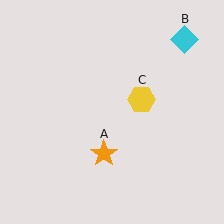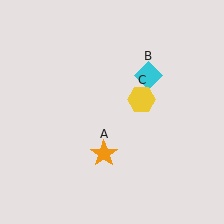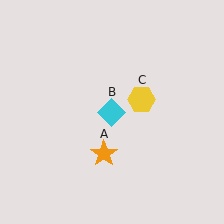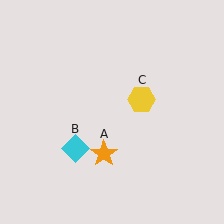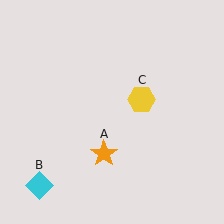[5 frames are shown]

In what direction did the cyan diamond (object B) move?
The cyan diamond (object B) moved down and to the left.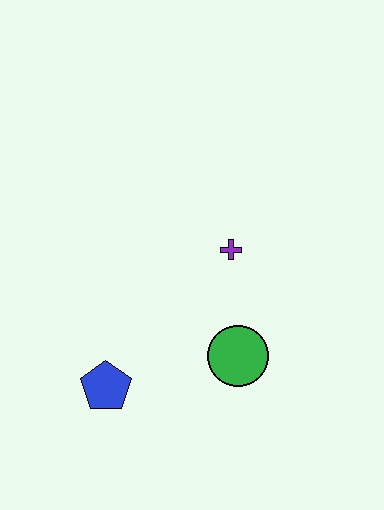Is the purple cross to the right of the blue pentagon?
Yes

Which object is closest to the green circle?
The purple cross is closest to the green circle.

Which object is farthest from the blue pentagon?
The purple cross is farthest from the blue pentagon.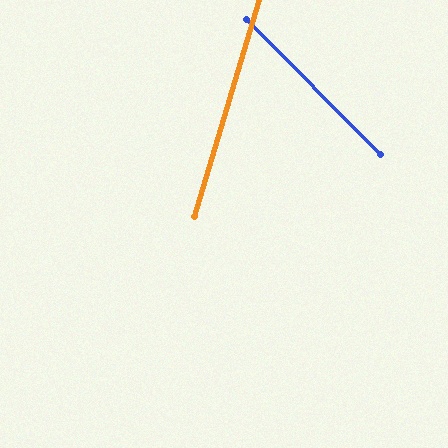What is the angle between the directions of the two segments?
Approximately 61 degrees.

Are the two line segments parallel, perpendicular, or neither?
Neither parallel nor perpendicular — they differ by about 61°.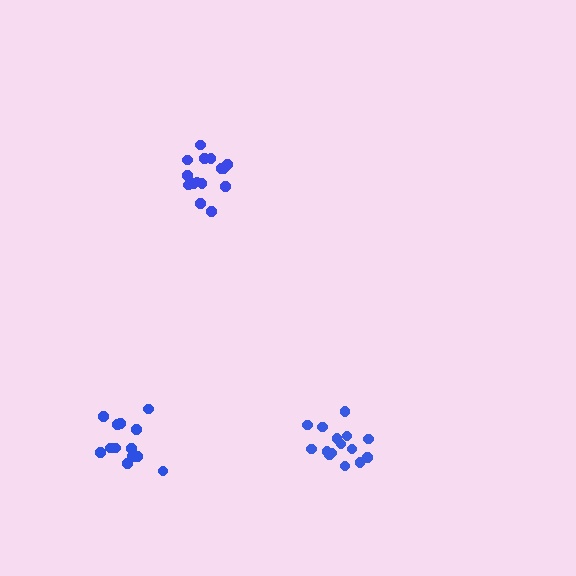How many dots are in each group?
Group 1: 15 dots, Group 2: 15 dots, Group 3: 13 dots (43 total).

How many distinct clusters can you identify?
There are 3 distinct clusters.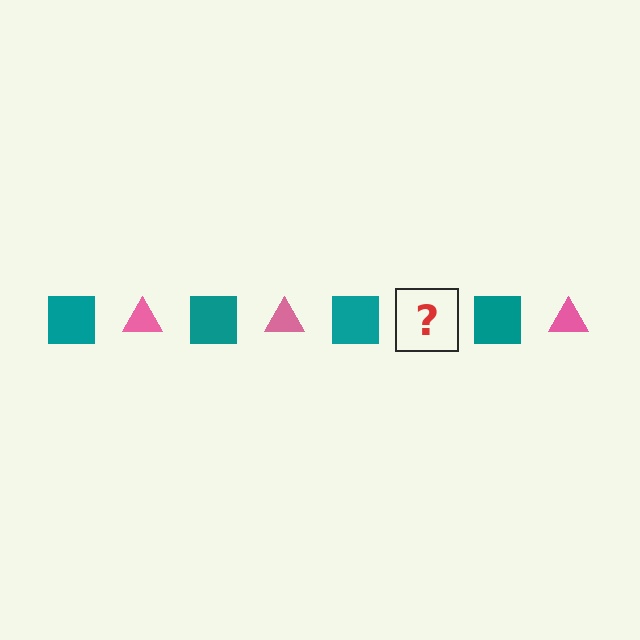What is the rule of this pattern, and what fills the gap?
The rule is that the pattern alternates between teal square and pink triangle. The gap should be filled with a pink triangle.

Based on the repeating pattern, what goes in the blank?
The blank should be a pink triangle.